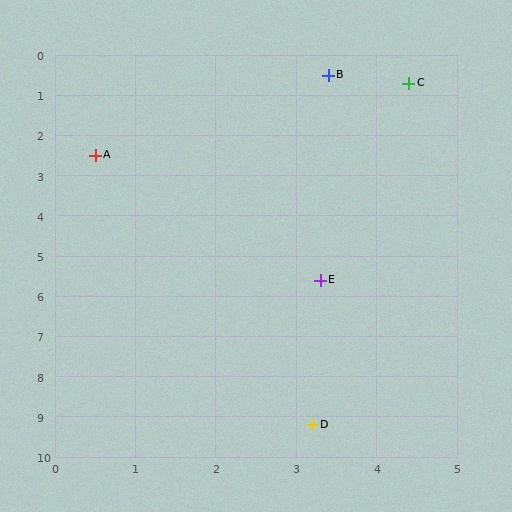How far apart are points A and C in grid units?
Points A and C are about 4.3 grid units apart.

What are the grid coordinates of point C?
Point C is at approximately (4.4, 0.7).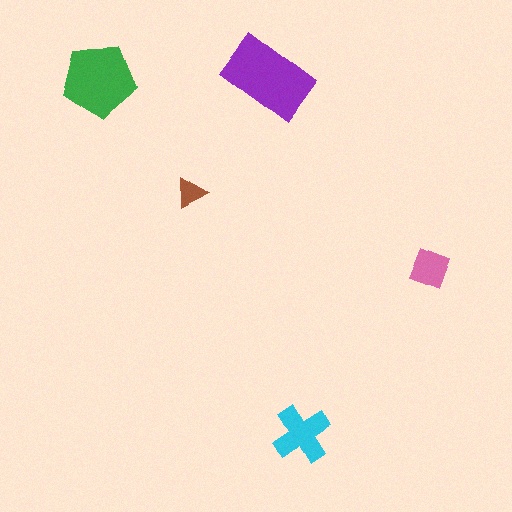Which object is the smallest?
The brown triangle.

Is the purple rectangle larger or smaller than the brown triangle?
Larger.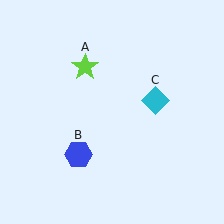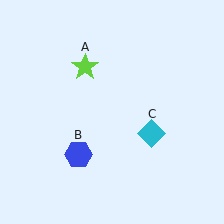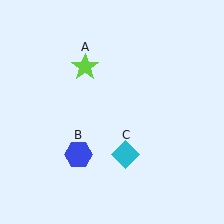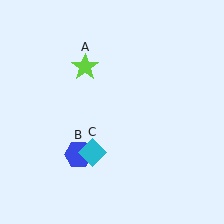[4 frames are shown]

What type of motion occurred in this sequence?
The cyan diamond (object C) rotated clockwise around the center of the scene.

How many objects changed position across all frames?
1 object changed position: cyan diamond (object C).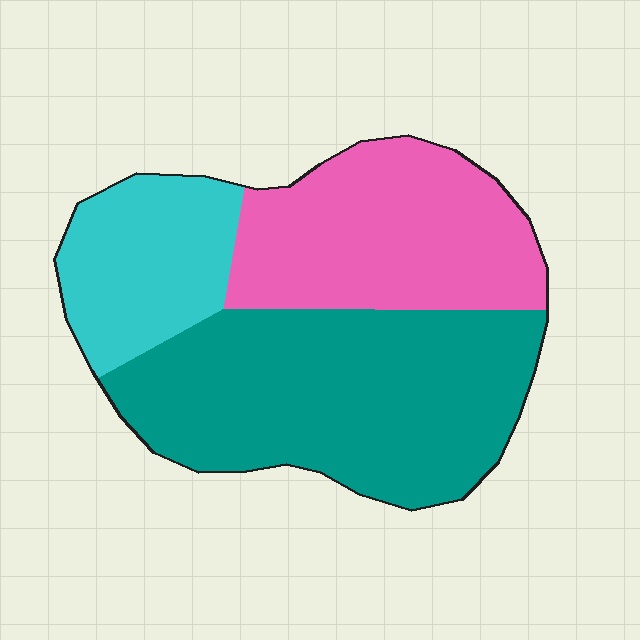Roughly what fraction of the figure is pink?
Pink covers around 30% of the figure.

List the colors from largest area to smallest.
From largest to smallest: teal, pink, cyan.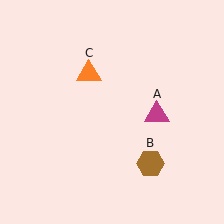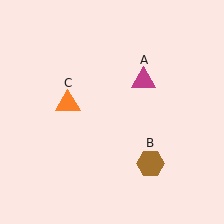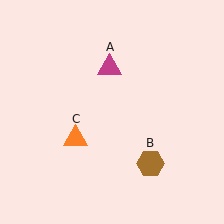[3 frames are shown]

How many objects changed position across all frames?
2 objects changed position: magenta triangle (object A), orange triangle (object C).